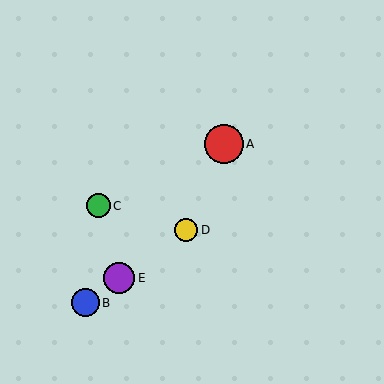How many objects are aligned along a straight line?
3 objects (B, D, E) are aligned along a straight line.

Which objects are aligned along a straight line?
Objects B, D, E are aligned along a straight line.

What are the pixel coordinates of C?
Object C is at (99, 206).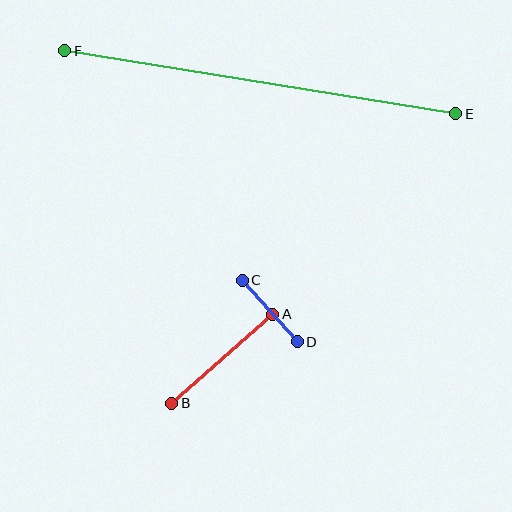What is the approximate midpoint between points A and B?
The midpoint is at approximately (222, 359) pixels.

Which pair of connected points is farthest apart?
Points E and F are farthest apart.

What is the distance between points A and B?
The distance is approximately 134 pixels.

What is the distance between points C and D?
The distance is approximately 83 pixels.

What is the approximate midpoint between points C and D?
The midpoint is at approximately (270, 311) pixels.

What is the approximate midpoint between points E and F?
The midpoint is at approximately (260, 82) pixels.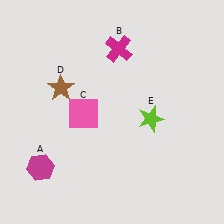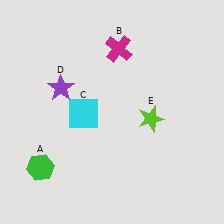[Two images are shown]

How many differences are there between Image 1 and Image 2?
There are 3 differences between the two images.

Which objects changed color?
A changed from magenta to green. C changed from pink to cyan. D changed from brown to purple.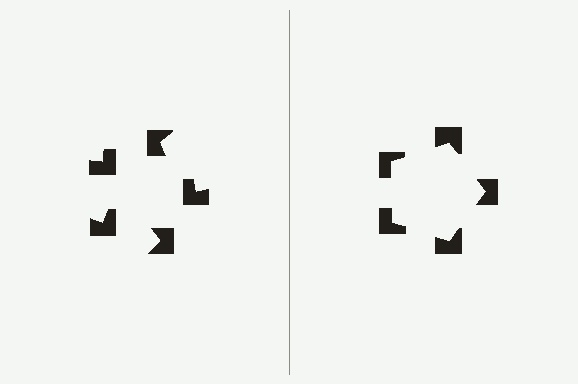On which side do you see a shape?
An illusory pentagon appears on the right side. On the left side the wedge cuts are rotated, so no coherent shape forms.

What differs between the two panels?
The notched squares are positioned identically on both sides; only the wedge orientations differ. On the right they align to a pentagon; on the left they are misaligned.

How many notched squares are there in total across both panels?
10 — 5 on each side.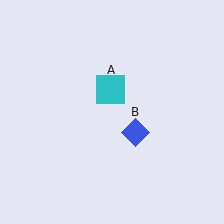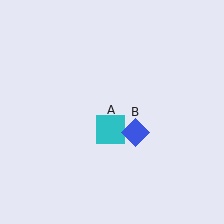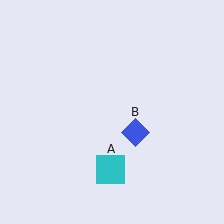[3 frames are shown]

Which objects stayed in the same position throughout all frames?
Blue diamond (object B) remained stationary.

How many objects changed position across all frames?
1 object changed position: cyan square (object A).